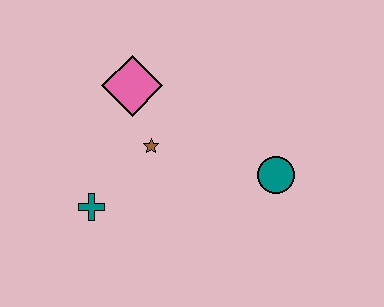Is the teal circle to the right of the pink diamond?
Yes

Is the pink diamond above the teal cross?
Yes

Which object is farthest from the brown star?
The teal circle is farthest from the brown star.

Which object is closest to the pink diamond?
The brown star is closest to the pink diamond.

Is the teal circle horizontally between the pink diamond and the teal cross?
No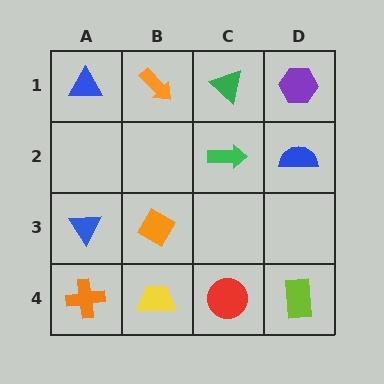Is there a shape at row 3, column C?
No, that cell is empty.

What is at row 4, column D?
A lime rectangle.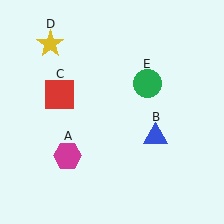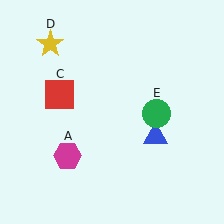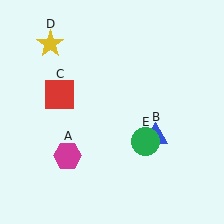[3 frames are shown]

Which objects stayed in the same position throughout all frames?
Magenta hexagon (object A) and blue triangle (object B) and red square (object C) and yellow star (object D) remained stationary.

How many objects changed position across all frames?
1 object changed position: green circle (object E).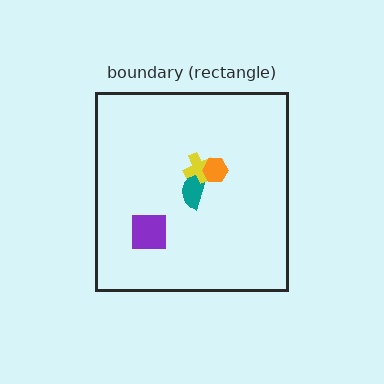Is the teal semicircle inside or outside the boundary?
Inside.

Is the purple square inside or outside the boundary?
Inside.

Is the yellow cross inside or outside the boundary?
Inside.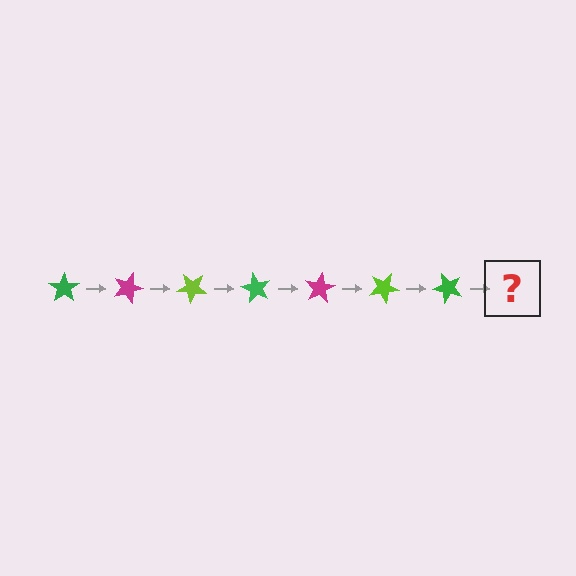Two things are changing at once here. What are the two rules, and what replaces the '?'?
The two rules are that it rotates 20 degrees each step and the color cycles through green, magenta, and lime. The '?' should be a magenta star, rotated 140 degrees from the start.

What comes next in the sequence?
The next element should be a magenta star, rotated 140 degrees from the start.